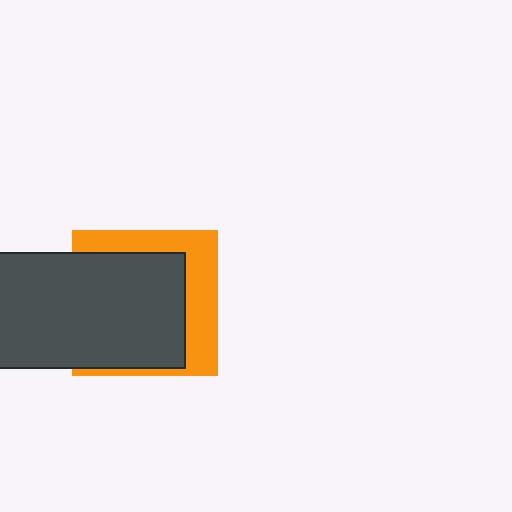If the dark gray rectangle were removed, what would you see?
You would see the complete orange square.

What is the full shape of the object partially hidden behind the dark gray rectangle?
The partially hidden object is an orange square.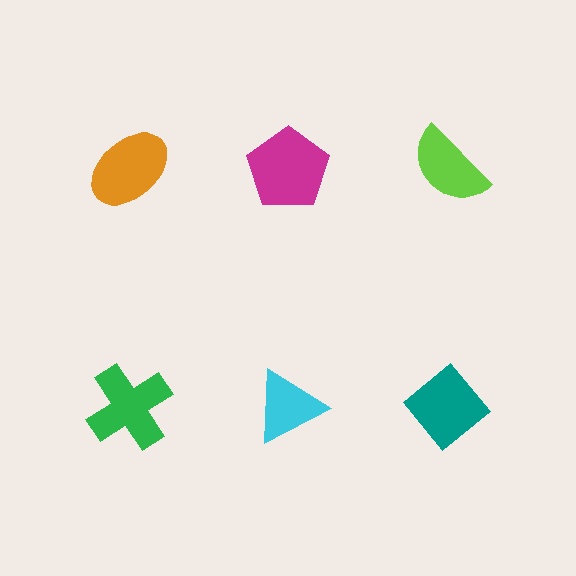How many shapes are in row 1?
3 shapes.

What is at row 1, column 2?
A magenta pentagon.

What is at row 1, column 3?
A lime semicircle.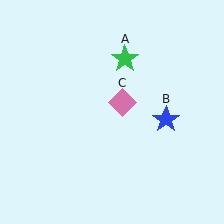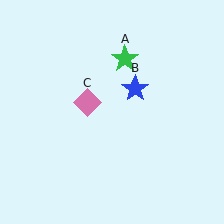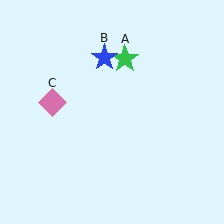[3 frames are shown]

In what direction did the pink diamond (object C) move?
The pink diamond (object C) moved left.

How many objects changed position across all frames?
2 objects changed position: blue star (object B), pink diamond (object C).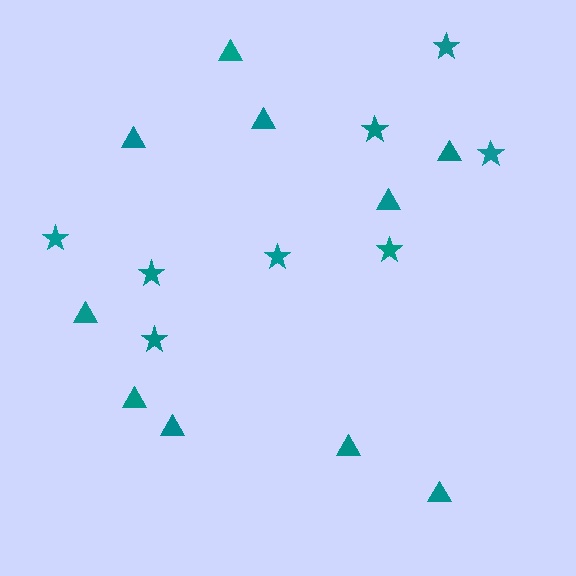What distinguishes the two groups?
There are 2 groups: one group of stars (8) and one group of triangles (10).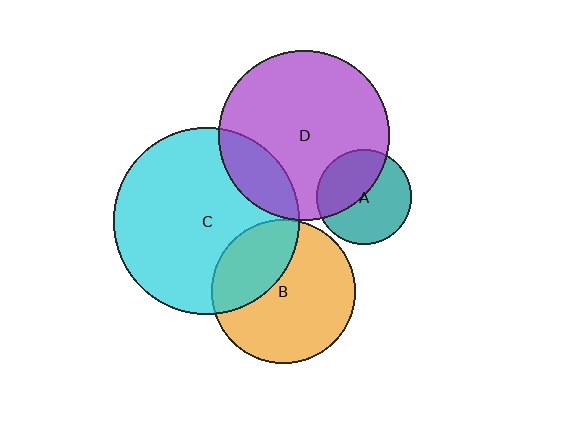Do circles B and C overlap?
Yes.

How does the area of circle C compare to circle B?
Approximately 1.7 times.